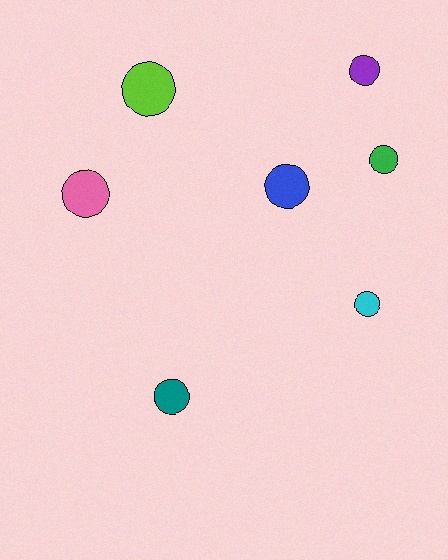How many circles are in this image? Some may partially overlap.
There are 7 circles.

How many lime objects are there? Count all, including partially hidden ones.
There is 1 lime object.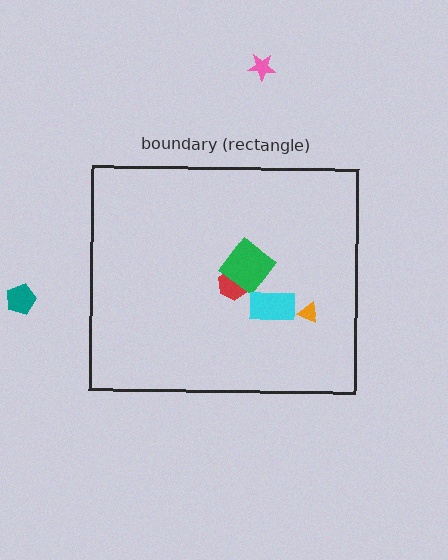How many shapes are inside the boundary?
4 inside, 2 outside.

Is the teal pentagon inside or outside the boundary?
Outside.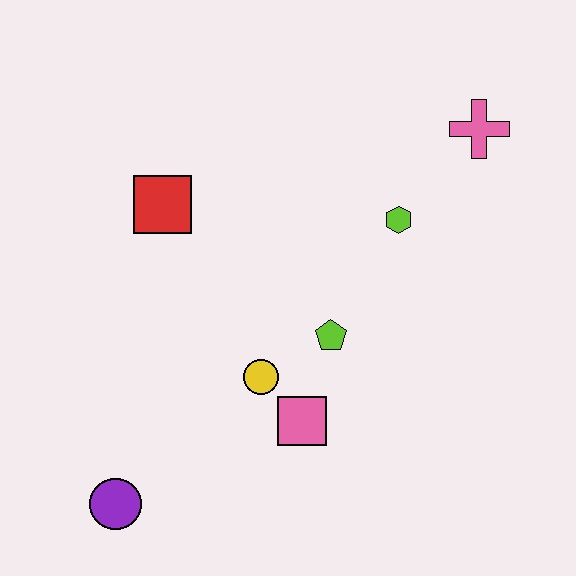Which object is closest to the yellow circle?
The pink square is closest to the yellow circle.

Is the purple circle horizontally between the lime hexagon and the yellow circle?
No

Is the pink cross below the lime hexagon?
No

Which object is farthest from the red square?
The pink cross is farthest from the red square.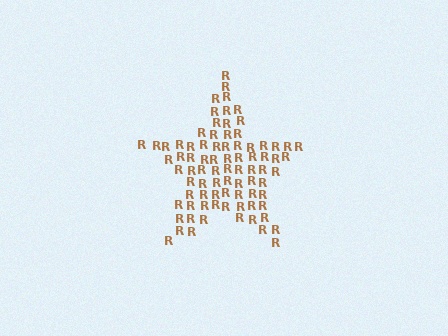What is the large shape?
The large shape is a star.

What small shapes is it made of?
It is made of small letter R's.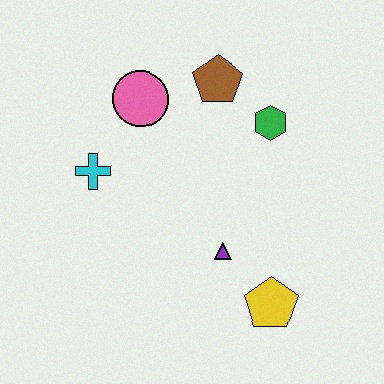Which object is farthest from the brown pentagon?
The yellow pentagon is farthest from the brown pentagon.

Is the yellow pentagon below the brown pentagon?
Yes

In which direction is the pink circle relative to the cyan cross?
The pink circle is above the cyan cross.